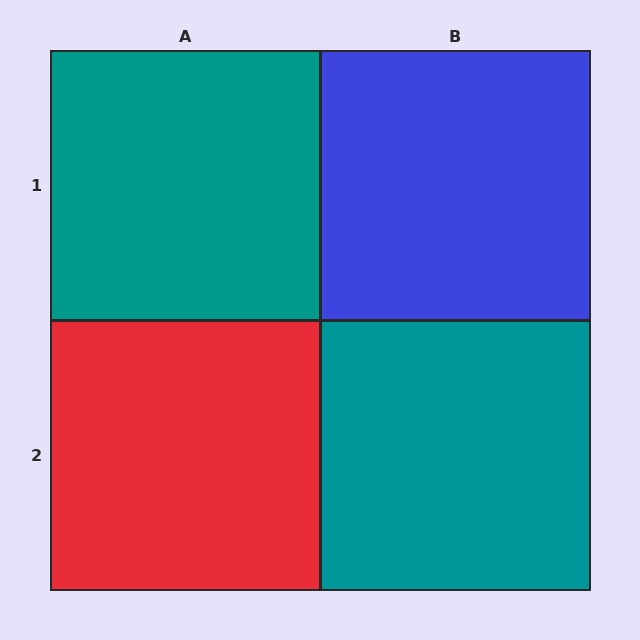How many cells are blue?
1 cell is blue.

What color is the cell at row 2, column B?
Teal.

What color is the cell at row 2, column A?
Red.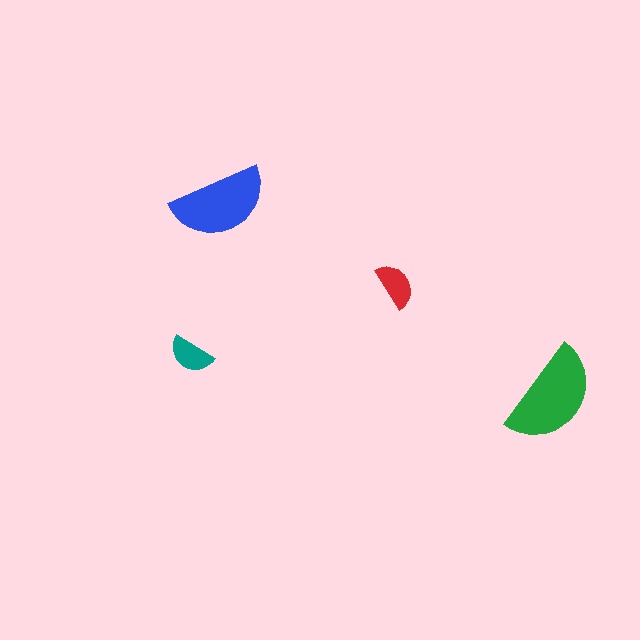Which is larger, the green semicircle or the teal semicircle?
The green one.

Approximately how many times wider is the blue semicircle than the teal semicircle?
About 2 times wider.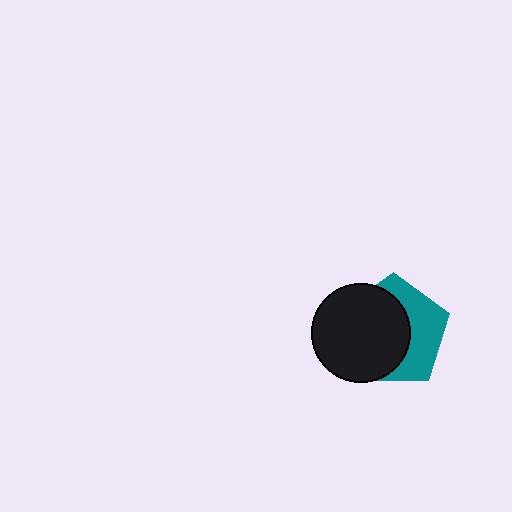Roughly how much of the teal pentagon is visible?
A small part of it is visible (roughly 42%).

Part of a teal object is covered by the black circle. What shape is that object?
It is a pentagon.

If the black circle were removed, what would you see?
You would see the complete teal pentagon.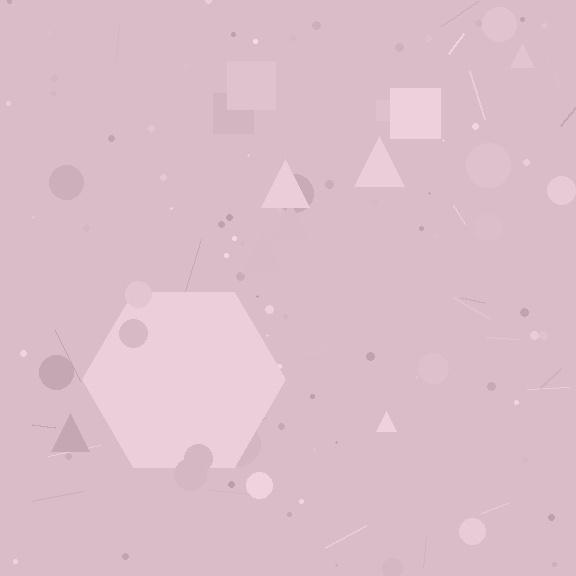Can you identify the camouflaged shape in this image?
The camouflaged shape is a hexagon.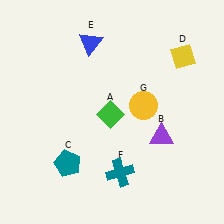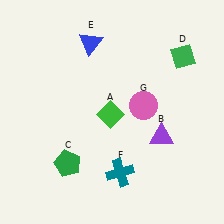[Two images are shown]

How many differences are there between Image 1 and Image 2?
There are 3 differences between the two images.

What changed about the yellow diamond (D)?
In Image 1, D is yellow. In Image 2, it changed to green.